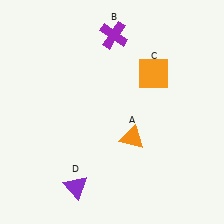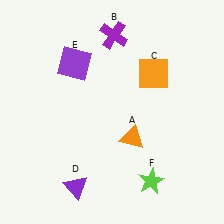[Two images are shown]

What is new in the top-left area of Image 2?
A purple square (E) was added in the top-left area of Image 2.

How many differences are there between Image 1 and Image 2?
There are 2 differences between the two images.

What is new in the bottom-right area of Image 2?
A lime star (F) was added in the bottom-right area of Image 2.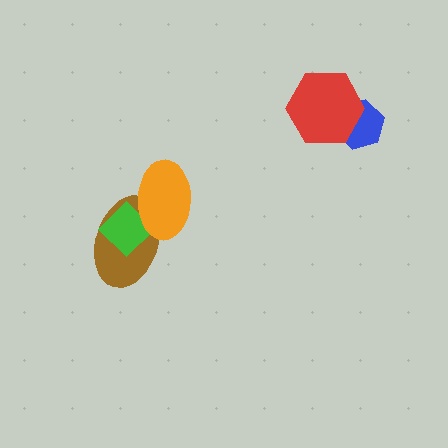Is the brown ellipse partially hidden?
Yes, it is partially covered by another shape.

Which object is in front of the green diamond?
The orange ellipse is in front of the green diamond.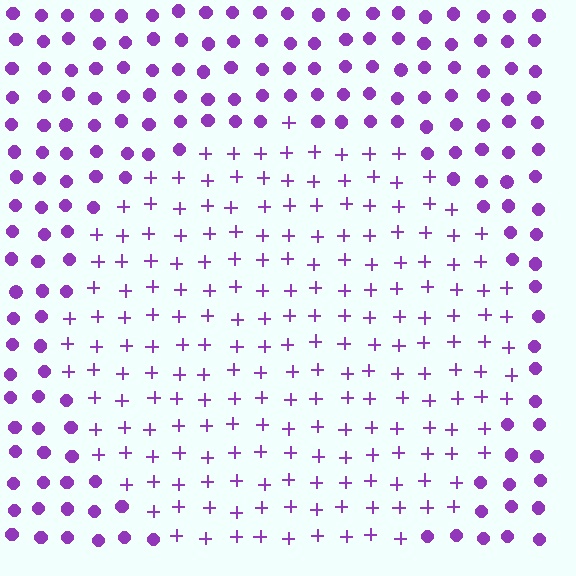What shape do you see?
I see a circle.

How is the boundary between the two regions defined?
The boundary is defined by a change in element shape: plus signs inside vs. circles outside. All elements share the same color and spacing.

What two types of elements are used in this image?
The image uses plus signs inside the circle region and circles outside it.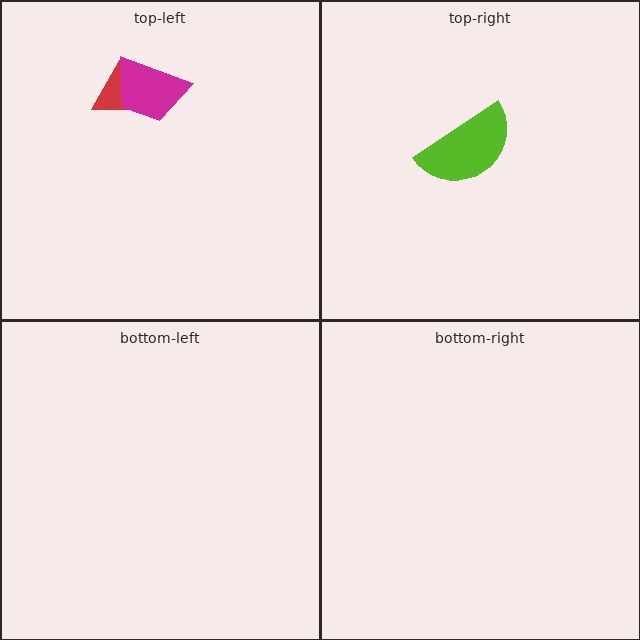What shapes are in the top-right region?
The lime semicircle.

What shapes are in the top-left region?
The red triangle, the magenta trapezoid.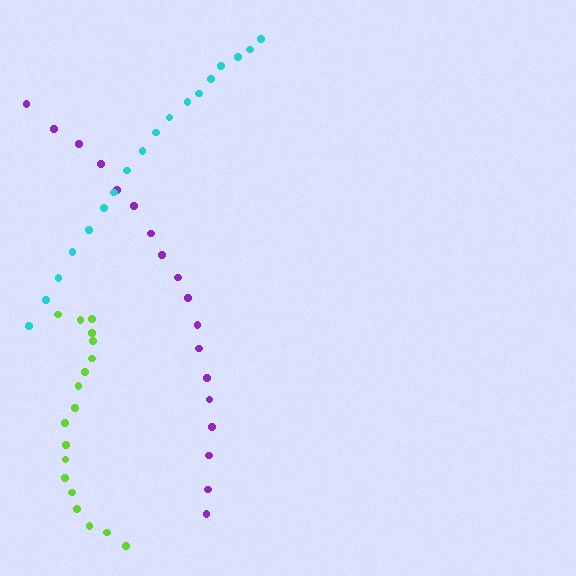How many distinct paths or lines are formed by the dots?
There are 3 distinct paths.